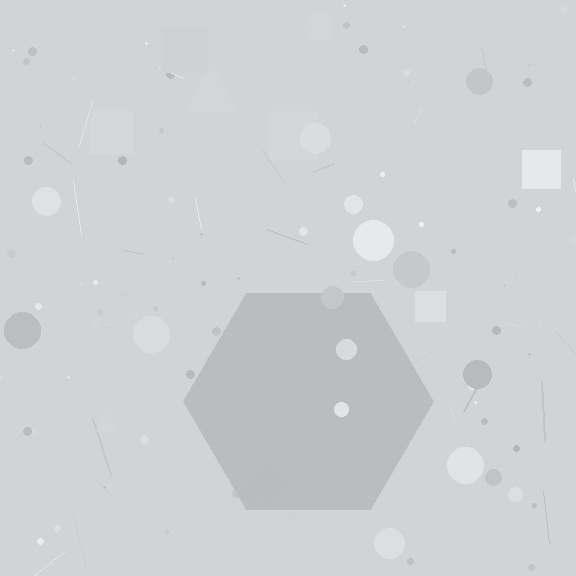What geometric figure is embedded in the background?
A hexagon is embedded in the background.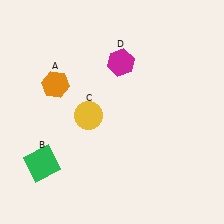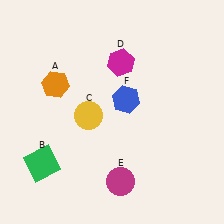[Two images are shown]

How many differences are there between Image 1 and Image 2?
There are 2 differences between the two images.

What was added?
A magenta circle (E), a blue hexagon (F) were added in Image 2.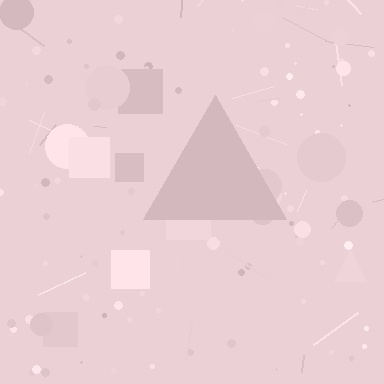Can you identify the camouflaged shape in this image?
The camouflaged shape is a triangle.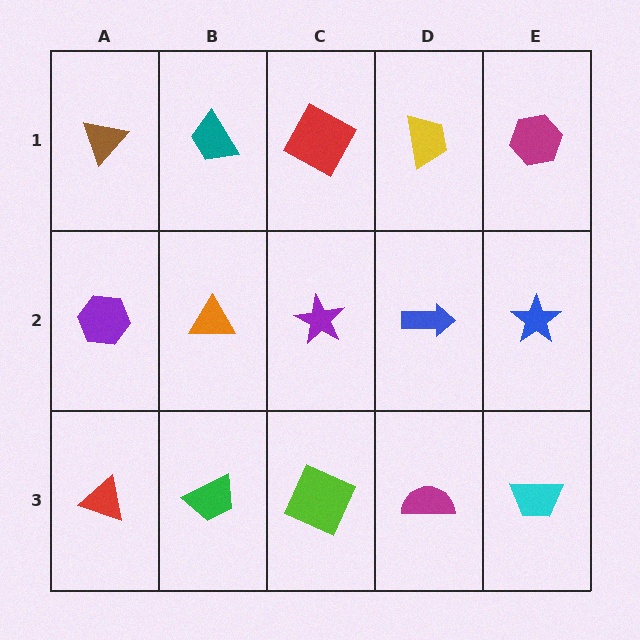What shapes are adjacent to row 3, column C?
A purple star (row 2, column C), a green trapezoid (row 3, column B), a magenta semicircle (row 3, column D).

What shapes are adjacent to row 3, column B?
An orange triangle (row 2, column B), a red triangle (row 3, column A), a lime square (row 3, column C).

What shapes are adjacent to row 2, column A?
A brown triangle (row 1, column A), a red triangle (row 3, column A), an orange triangle (row 2, column B).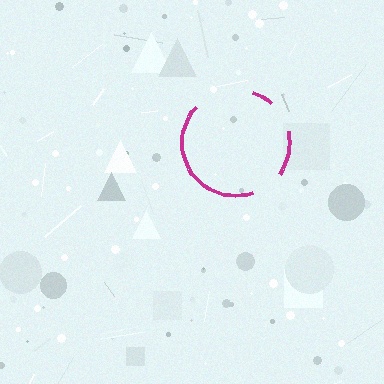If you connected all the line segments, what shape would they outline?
They would outline a circle.